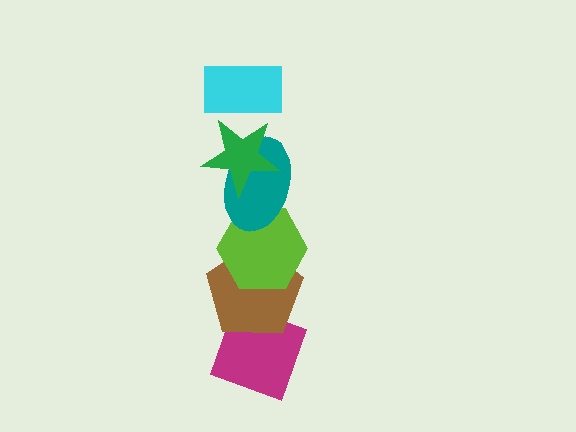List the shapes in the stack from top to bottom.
From top to bottom: the cyan rectangle, the green star, the teal ellipse, the lime hexagon, the brown pentagon, the magenta diamond.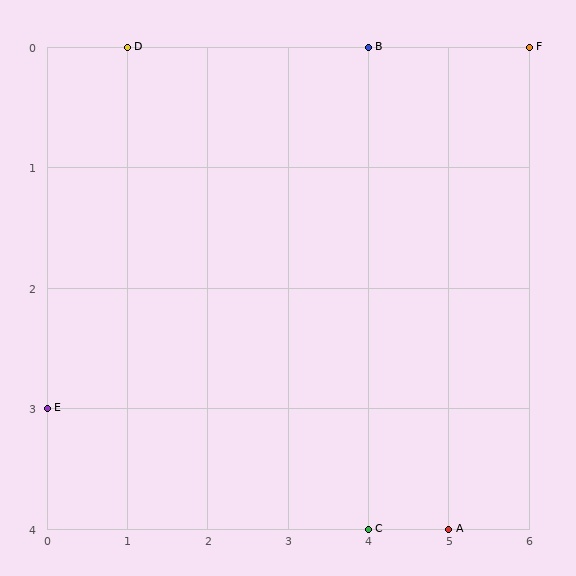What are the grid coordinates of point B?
Point B is at grid coordinates (4, 0).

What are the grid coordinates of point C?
Point C is at grid coordinates (4, 4).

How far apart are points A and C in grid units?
Points A and C are 1 column apart.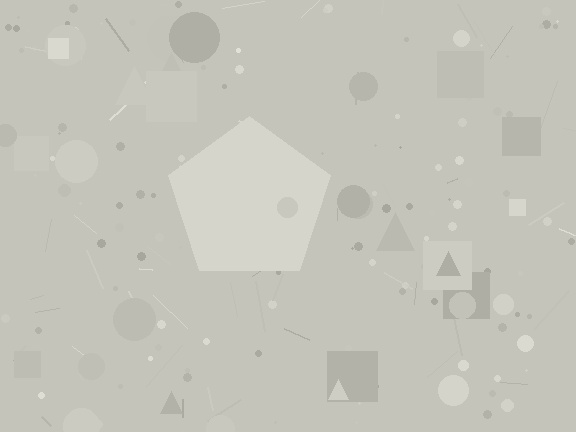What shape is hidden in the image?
A pentagon is hidden in the image.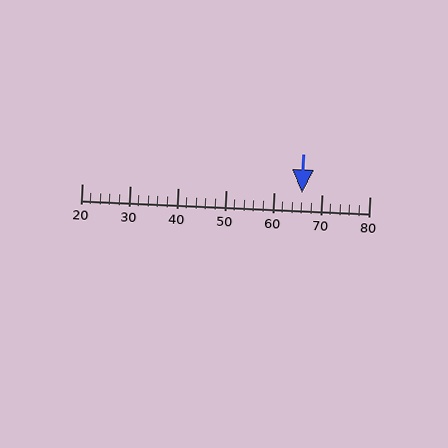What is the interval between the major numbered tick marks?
The major tick marks are spaced 10 units apart.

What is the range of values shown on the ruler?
The ruler shows values from 20 to 80.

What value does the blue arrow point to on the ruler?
The blue arrow points to approximately 66.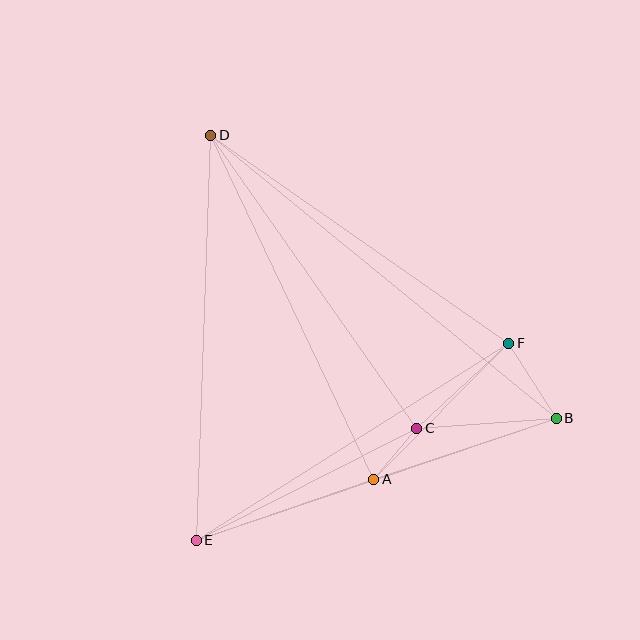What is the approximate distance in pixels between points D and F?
The distance between D and F is approximately 363 pixels.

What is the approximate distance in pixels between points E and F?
The distance between E and F is approximately 369 pixels.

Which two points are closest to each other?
Points A and C are closest to each other.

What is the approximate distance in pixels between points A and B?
The distance between A and B is approximately 192 pixels.